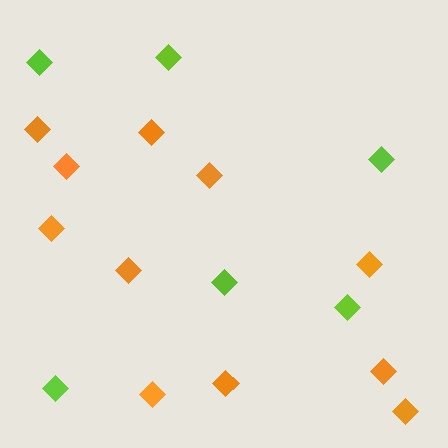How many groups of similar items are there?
There are 2 groups: one group of lime diamonds (6) and one group of orange diamonds (11).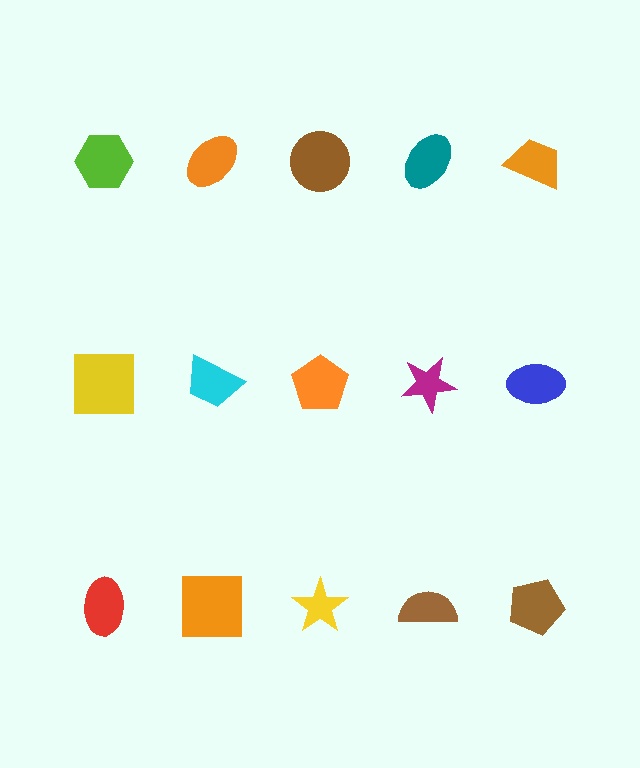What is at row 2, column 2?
A cyan trapezoid.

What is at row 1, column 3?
A brown circle.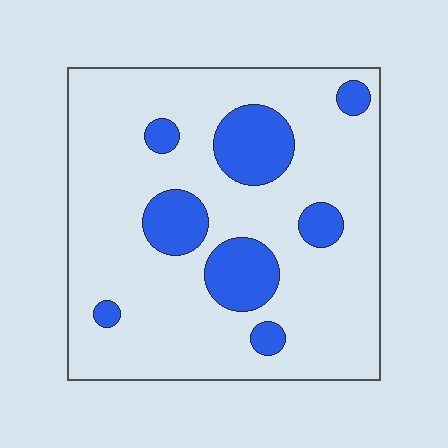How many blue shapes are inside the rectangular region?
8.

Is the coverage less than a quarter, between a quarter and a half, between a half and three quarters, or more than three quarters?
Less than a quarter.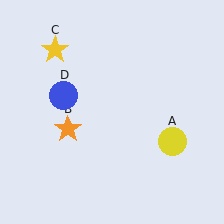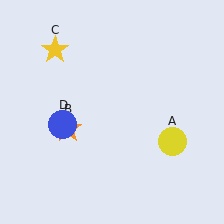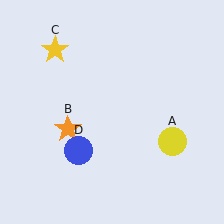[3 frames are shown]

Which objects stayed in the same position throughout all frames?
Yellow circle (object A) and orange star (object B) and yellow star (object C) remained stationary.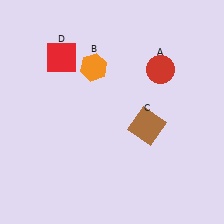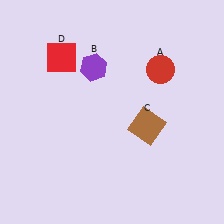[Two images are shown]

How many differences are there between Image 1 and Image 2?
There is 1 difference between the two images.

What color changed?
The hexagon (B) changed from orange in Image 1 to purple in Image 2.